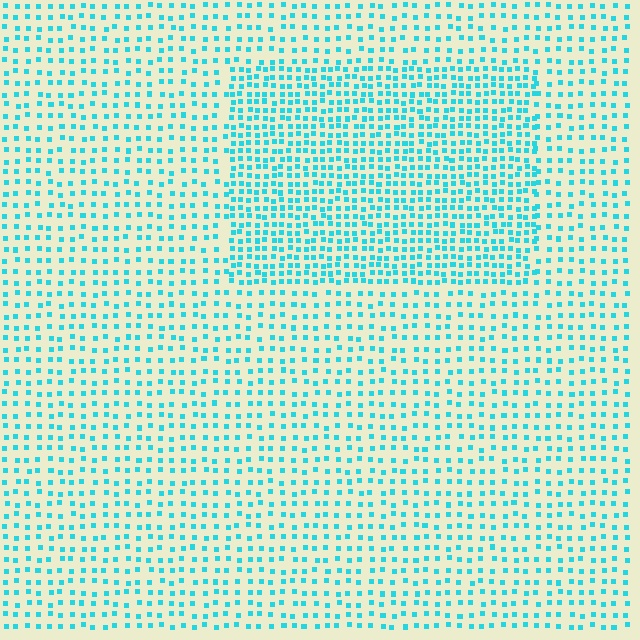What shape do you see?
I see a rectangle.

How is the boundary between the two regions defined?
The boundary is defined by a change in element density (approximately 1.8x ratio). All elements are the same color, size, and shape.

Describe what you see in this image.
The image contains small cyan elements arranged at two different densities. A rectangle-shaped region is visible where the elements are more densely packed than the surrounding area.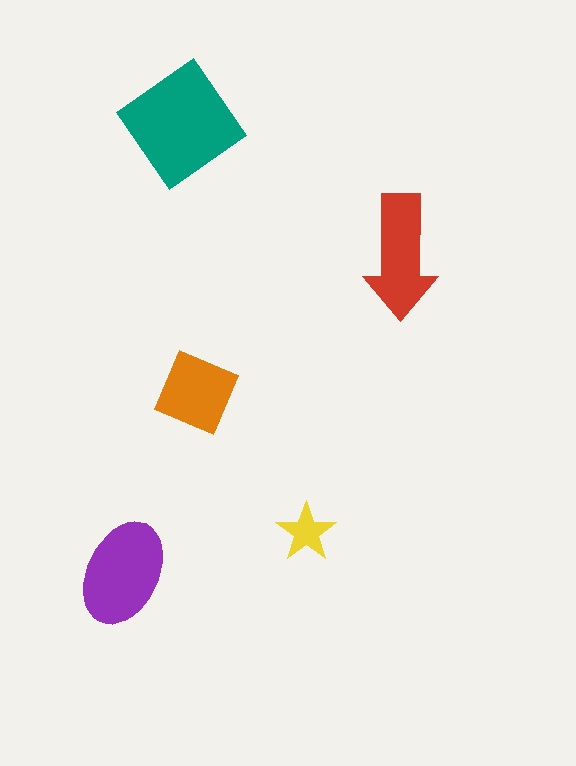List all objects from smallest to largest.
The yellow star, the orange diamond, the red arrow, the purple ellipse, the teal diamond.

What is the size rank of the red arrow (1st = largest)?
3rd.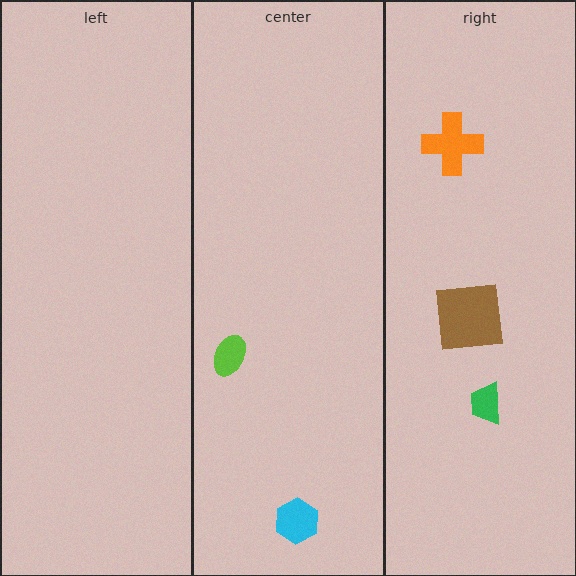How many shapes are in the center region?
2.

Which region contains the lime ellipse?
The center region.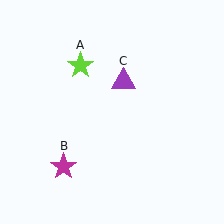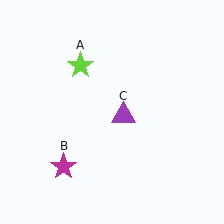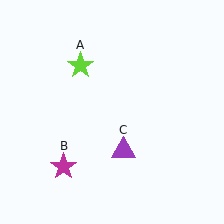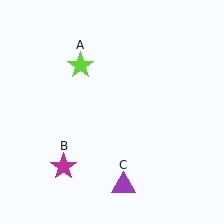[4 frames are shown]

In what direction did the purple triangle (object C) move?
The purple triangle (object C) moved down.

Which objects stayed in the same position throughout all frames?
Lime star (object A) and magenta star (object B) remained stationary.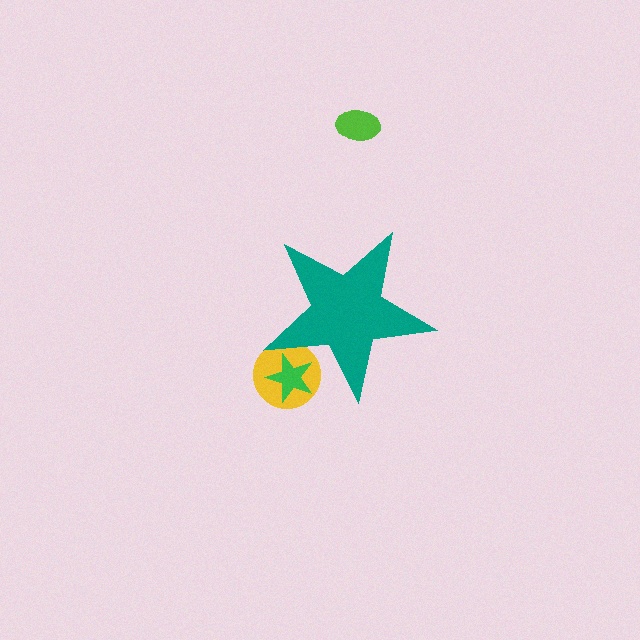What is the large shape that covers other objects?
A teal star.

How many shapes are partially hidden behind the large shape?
2 shapes are partially hidden.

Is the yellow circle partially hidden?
Yes, the yellow circle is partially hidden behind the teal star.